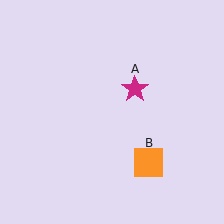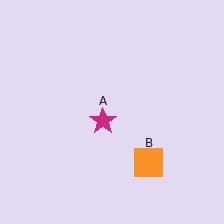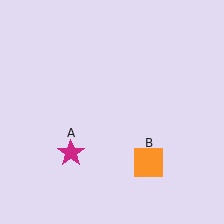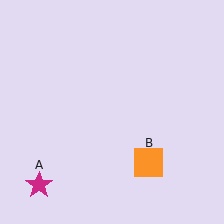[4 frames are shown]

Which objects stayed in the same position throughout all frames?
Orange square (object B) remained stationary.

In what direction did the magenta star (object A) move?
The magenta star (object A) moved down and to the left.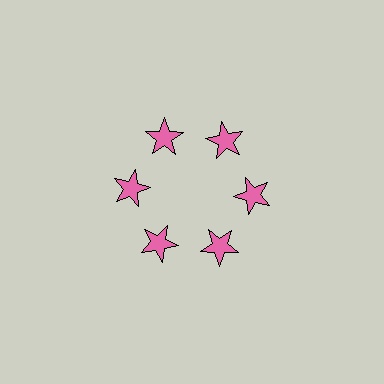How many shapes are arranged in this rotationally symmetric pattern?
There are 6 shapes, arranged in 6 groups of 1.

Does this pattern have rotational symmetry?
Yes, this pattern has 6-fold rotational symmetry. It looks the same after rotating 60 degrees around the center.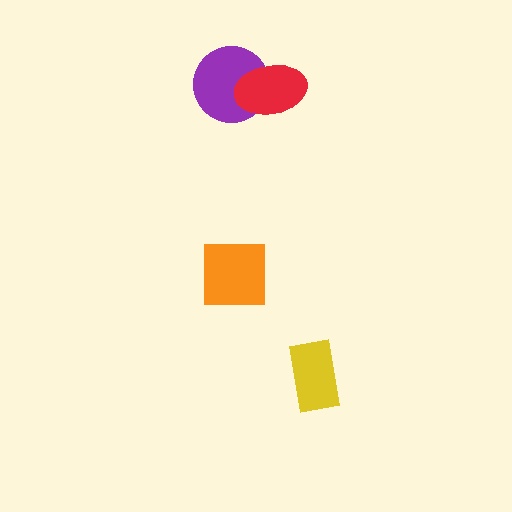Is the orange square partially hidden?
No, no other shape covers it.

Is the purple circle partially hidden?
Yes, it is partially covered by another shape.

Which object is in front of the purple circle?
The red ellipse is in front of the purple circle.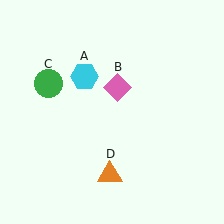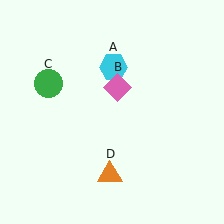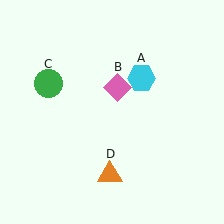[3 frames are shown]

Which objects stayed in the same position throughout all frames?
Pink diamond (object B) and green circle (object C) and orange triangle (object D) remained stationary.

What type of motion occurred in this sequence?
The cyan hexagon (object A) rotated clockwise around the center of the scene.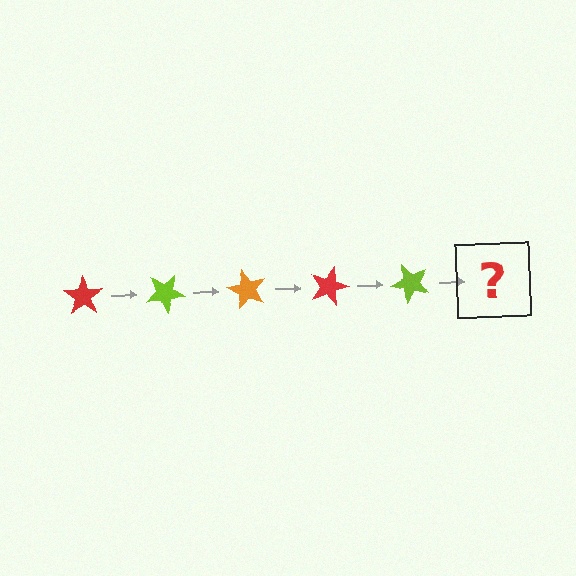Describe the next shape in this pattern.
It should be an orange star, rotated 150 degrees from the start.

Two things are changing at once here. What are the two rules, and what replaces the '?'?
The two rules are that it rotates 30 degrees each step and the color cycles through red, lime, and orange. The '?' should be an orange star, rotated 150 degrees from the start.